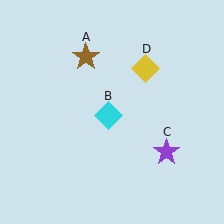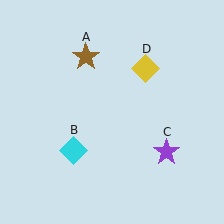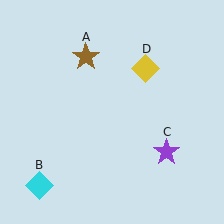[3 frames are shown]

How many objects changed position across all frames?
1 object changed position: cyan diamond (object B).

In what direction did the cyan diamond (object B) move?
The cyan diamond (object B) moved down and to the left.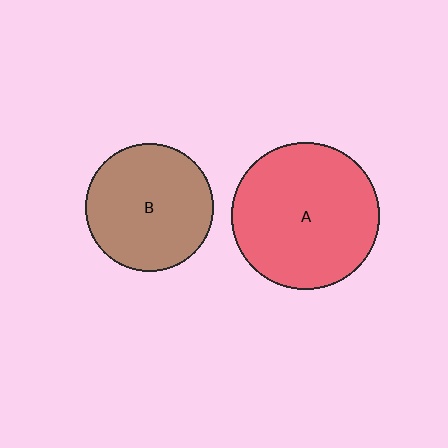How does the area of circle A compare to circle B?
Approximately 1.3 times.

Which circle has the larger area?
Circle A (red).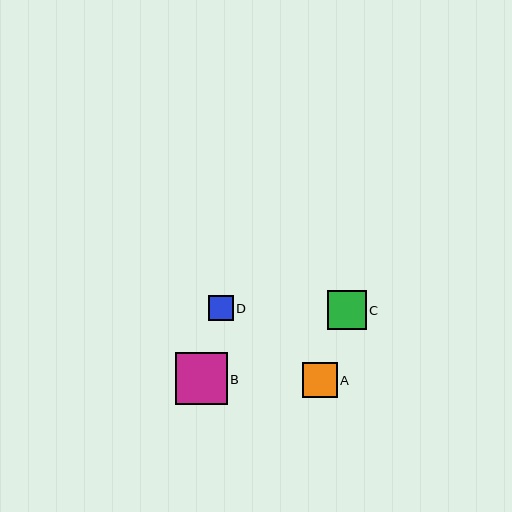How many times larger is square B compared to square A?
Square B is approximately 1.5 times the size of square A.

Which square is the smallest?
Square D is the smallest with a size of approximately 25 pixels.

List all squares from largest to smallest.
From largest to smallest: B, C, A, D.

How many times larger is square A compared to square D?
Square A is approximately 1.4 times the size of square D.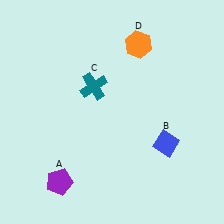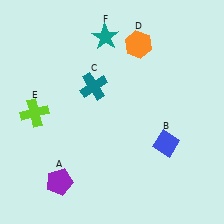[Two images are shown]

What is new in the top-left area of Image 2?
A teal star (F) was added in the top-left area of Image 2.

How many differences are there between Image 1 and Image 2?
There are 2 differences between the two images.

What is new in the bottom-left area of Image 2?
A lime cross (E) was added in the bottom-left area of Image 2.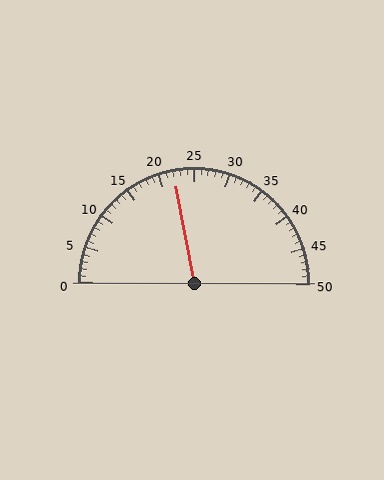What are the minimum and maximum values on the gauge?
The gauge ranges from 0 to 50.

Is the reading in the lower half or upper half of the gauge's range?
The reading is in the lower half of the range (0 to 50).